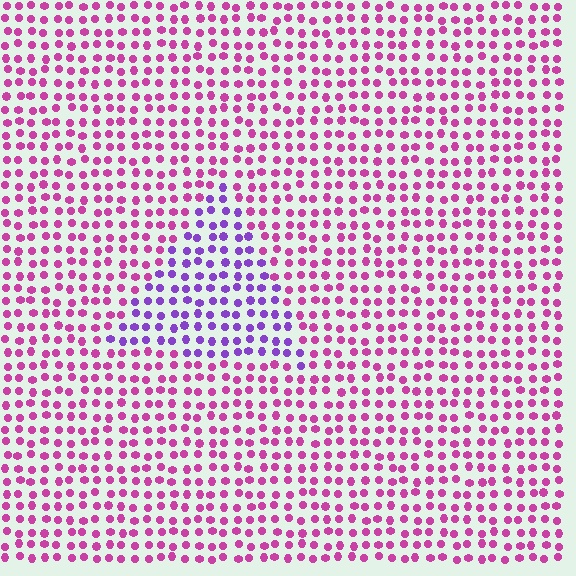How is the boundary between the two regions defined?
The boundary is defined purely by a slight shift in hue (about 45 degrees). Spacing, size, and orientation are identical on both sides.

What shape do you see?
I see a triangle.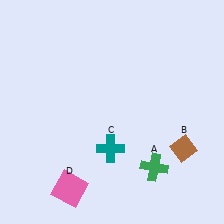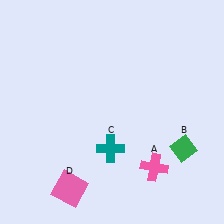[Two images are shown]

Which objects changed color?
A changed from green to pink. B changed from brown to green.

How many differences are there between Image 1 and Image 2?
There are 2 differences between the two images.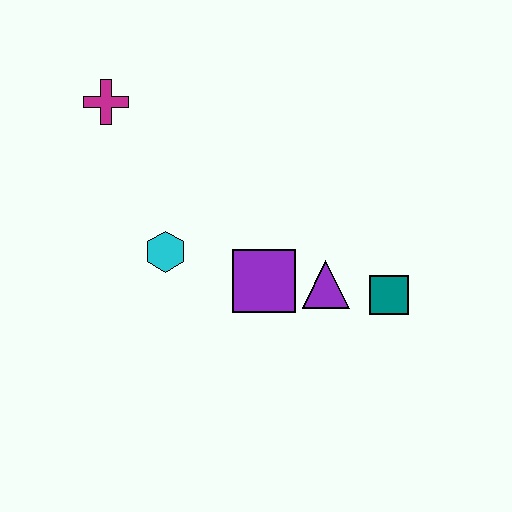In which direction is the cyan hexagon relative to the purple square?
The cyan hexagon is to the left of the purple square.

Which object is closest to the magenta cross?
The cyan hexagon is closest to the magenta cross.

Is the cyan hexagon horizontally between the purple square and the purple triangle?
No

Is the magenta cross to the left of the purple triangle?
Yes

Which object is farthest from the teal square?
The magenta cross is farthest from the teal square.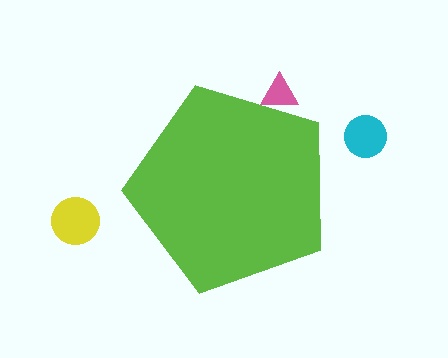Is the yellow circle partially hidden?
No, the yellow circle is fully visible.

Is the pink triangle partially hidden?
Yes, the pink triangle is partially hidden behind the lime pentagon.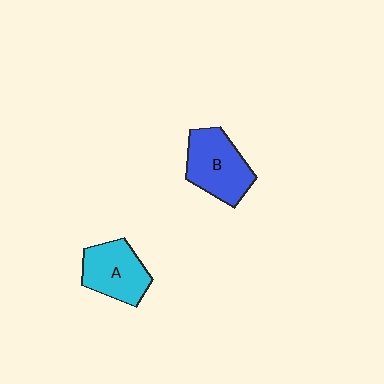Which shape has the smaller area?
Shape A (cyan).